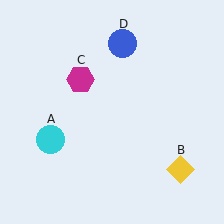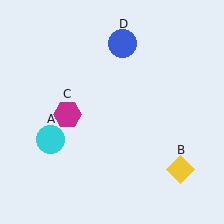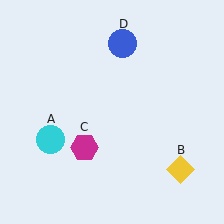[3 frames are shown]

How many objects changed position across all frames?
1 object changed position: magenta hexagon (object C).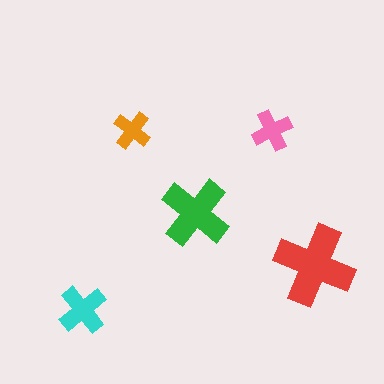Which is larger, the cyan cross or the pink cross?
The cyan one.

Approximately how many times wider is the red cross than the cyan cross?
About 1.5 times wider.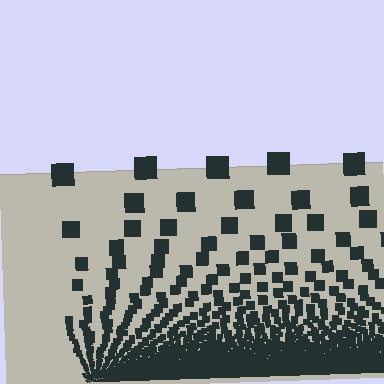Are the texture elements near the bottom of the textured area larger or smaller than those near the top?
Smaller. The gradient is inverted — elements near the bottom are smaller and denser.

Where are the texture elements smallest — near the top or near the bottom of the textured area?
Near the bottom.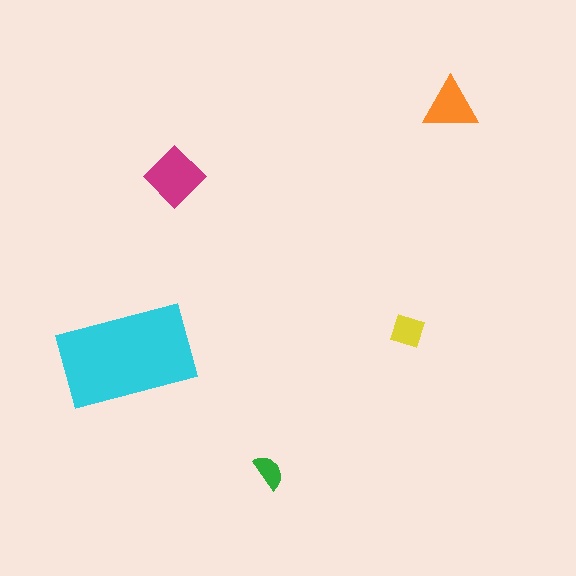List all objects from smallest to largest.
The green semicircle, the yellow square, the orange triangle, the magenta diamond, the cyan rectangle.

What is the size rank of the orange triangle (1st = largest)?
3rd.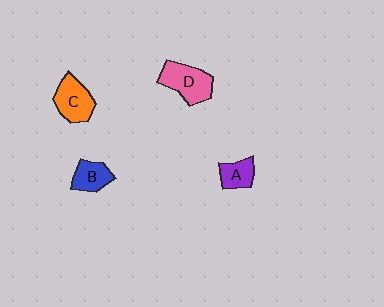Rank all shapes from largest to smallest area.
From largest to smallest: D (pink), C (orange), B (blue), A (purple).